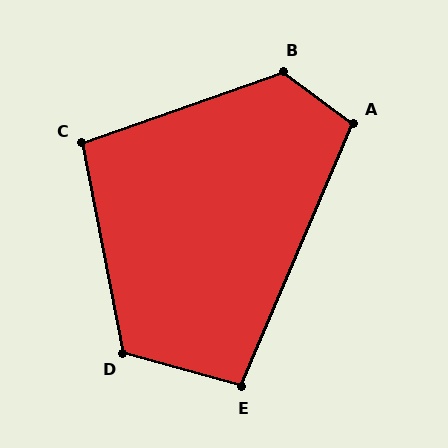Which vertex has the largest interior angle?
B, at approximately 124 degrees.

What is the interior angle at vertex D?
Approximately 117 degrees (obtuse).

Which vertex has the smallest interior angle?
E, at approximately 97 degrees.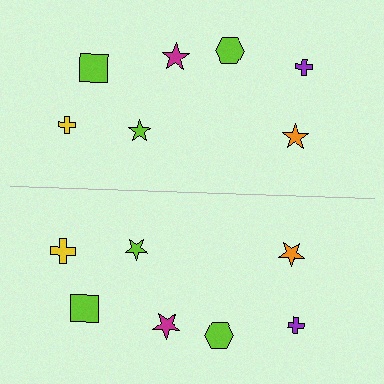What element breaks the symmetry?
The yellow cross on the bottom side has a different size than its mirror counterpart.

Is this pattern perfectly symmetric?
No, the pattern is not perfectly symmetric. The yellow cross on the bottom side has a different size than its mirror counterpart.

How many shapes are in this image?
There are 14 shapes in this image.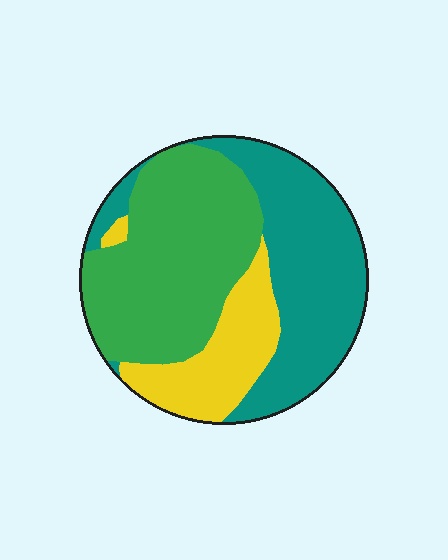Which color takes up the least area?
Yellow, at roughly 20%.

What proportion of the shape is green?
Green takes up about two fifths (2/5) of the shape.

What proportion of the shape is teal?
Teal takes up between a third and a half of the shape.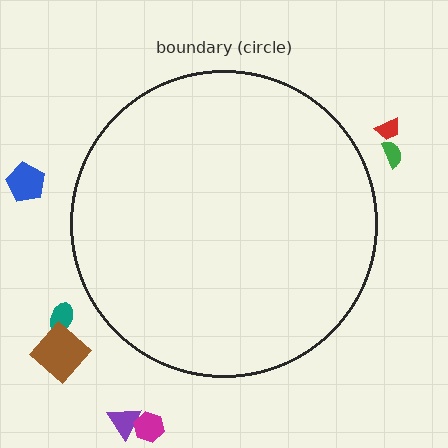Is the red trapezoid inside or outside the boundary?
Outside.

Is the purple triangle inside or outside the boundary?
Outside.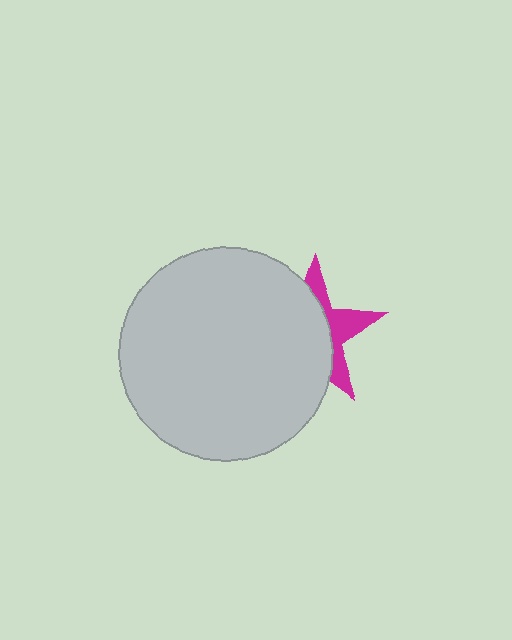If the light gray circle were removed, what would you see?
You would see the complete magenta star.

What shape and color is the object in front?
The object in front is a light gray circle.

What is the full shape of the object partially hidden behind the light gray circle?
The partially hidden object is a magenta star.